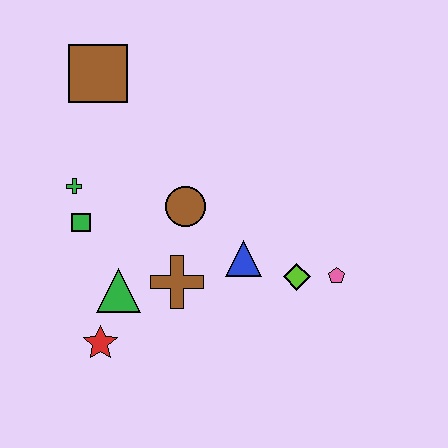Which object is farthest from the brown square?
The pink pentagon is farthest from the brown square.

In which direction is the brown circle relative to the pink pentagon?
The brown circle is to the left of the pink pentagon.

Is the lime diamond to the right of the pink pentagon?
No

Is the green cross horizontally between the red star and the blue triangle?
No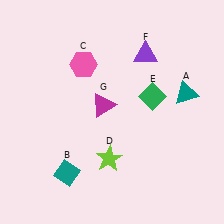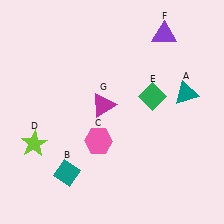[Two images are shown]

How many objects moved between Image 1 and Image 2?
3 objects moved between the two images.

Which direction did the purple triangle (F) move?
The purple triangle (F) moved up.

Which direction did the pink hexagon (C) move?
The pink hexagon (C) moved down.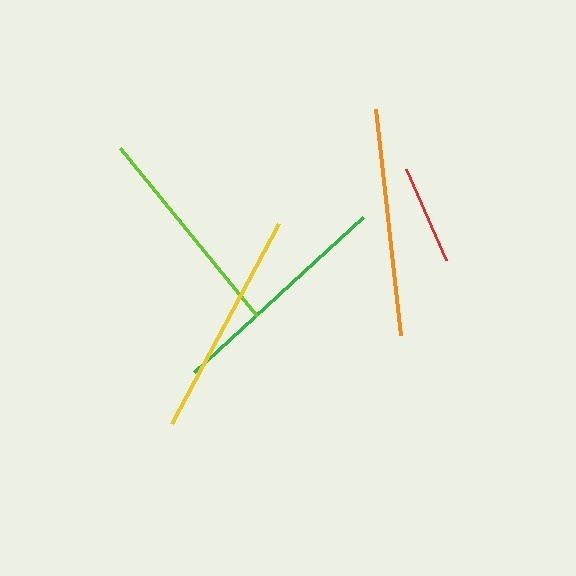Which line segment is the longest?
The green line is the longest at approximately 229 pixels.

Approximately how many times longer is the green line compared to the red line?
The green line is approximately 2.3 times the length of the red line.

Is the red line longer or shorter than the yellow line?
The yellow line is longer than the red line.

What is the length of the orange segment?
The orange segment is approximately 227 pixels long.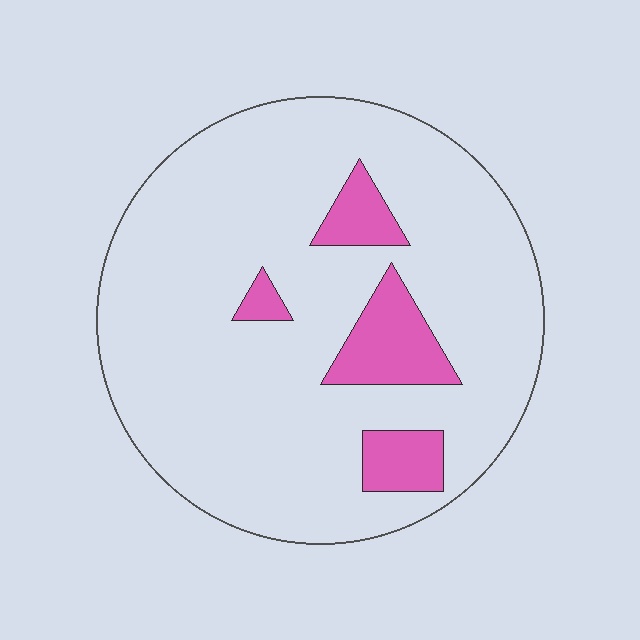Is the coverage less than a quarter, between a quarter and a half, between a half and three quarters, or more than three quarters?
Less than a quarter.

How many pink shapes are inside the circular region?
4.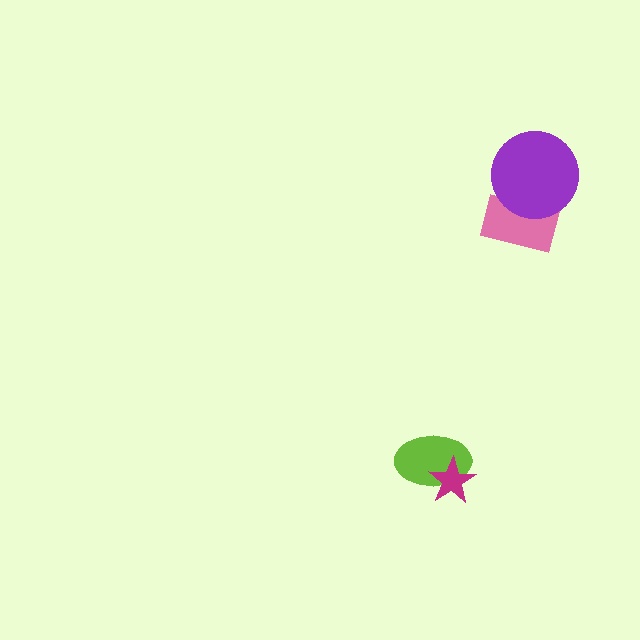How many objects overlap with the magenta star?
1 object overlaps with the magenta star.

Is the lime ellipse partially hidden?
Yes, it is partially covered by another shape.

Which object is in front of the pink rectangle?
The purple circle is in front of the pink rectangle.